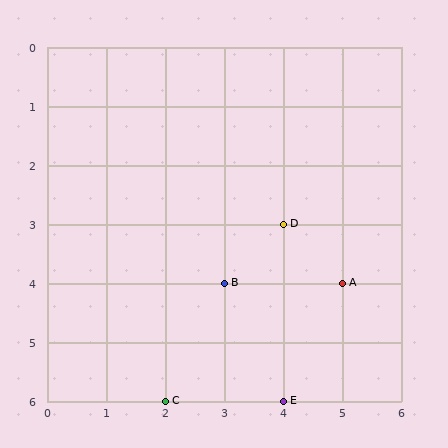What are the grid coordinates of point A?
Point A is at grid coordinates (5, 4).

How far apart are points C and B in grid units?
Points C and B are 1 column and 2 rows apart (about 2.2 grid units diagonally).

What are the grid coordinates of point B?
Point B is at grid coordinates (3, 4).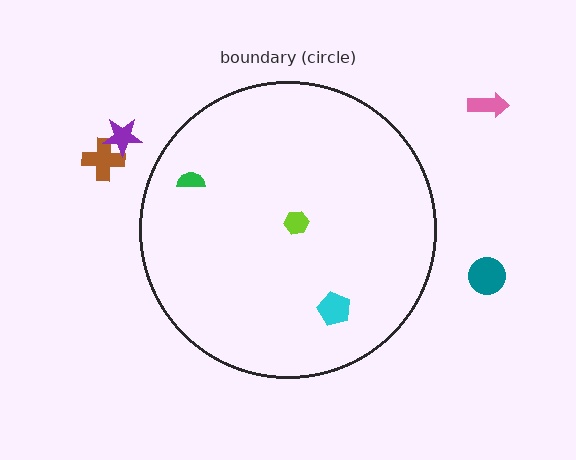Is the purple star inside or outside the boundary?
Outside.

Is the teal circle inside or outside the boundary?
Outside.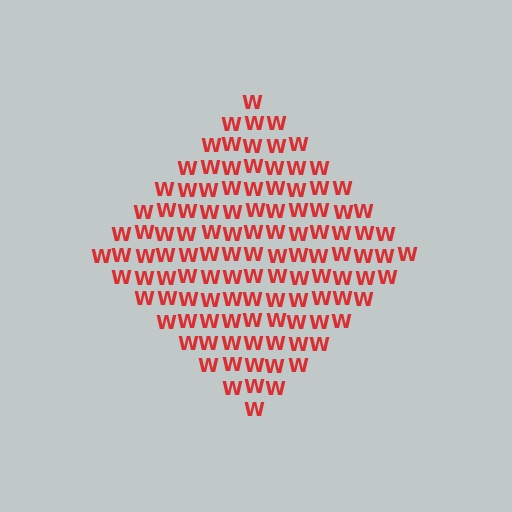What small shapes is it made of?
It is made of small letter W's.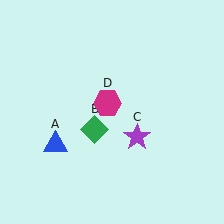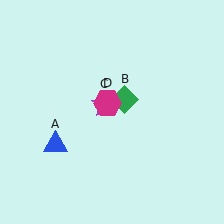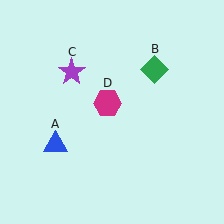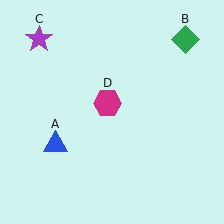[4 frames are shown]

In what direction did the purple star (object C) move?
The purple star (object C) moved up and to the left.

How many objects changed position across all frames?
2 objects changed position: green diamond (object B), purple star (object C).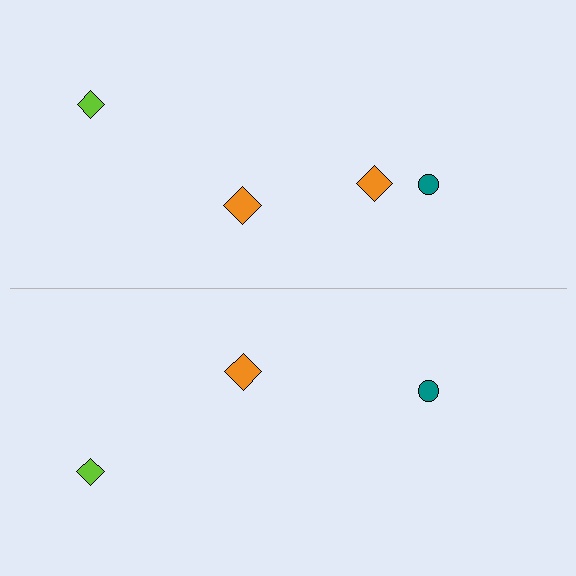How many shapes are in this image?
There are 7 shapes in this image.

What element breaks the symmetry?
A orange diamond is missing from the bottom side.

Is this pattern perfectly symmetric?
No, the pattern is not perfectly symmetric. A orange diamond is missing from the bottom side.